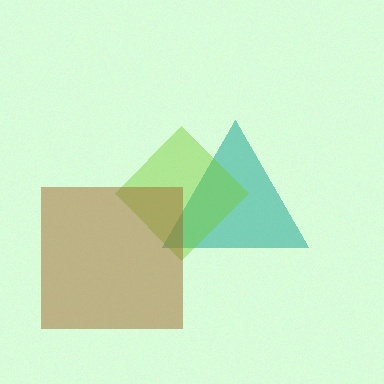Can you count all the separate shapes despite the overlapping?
Yes, there are 3 separate shapes.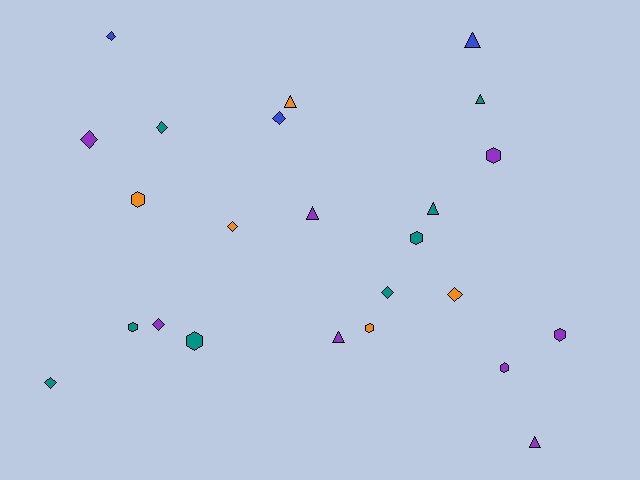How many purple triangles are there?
There are 3 purple triangles.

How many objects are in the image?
There are 24 objects.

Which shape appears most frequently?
Diamond, with 9 objects.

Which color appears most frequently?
Teal, with 8 objects.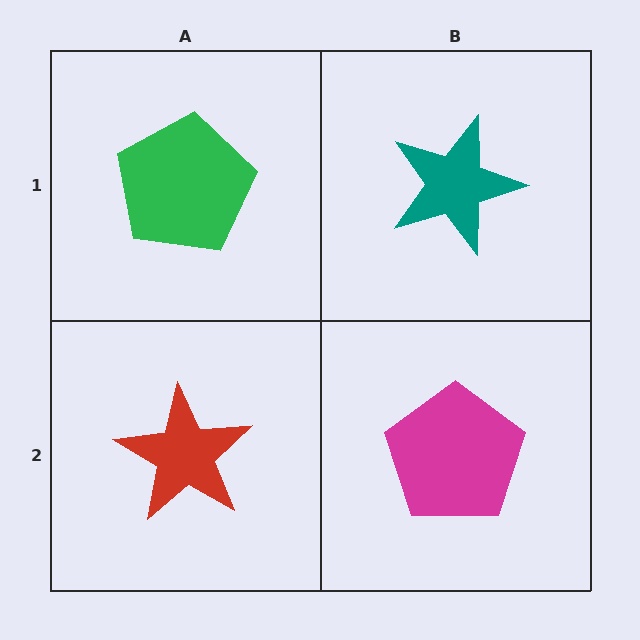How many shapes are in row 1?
2 shapes.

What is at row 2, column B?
A magenta pentagon.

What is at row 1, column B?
A teal star.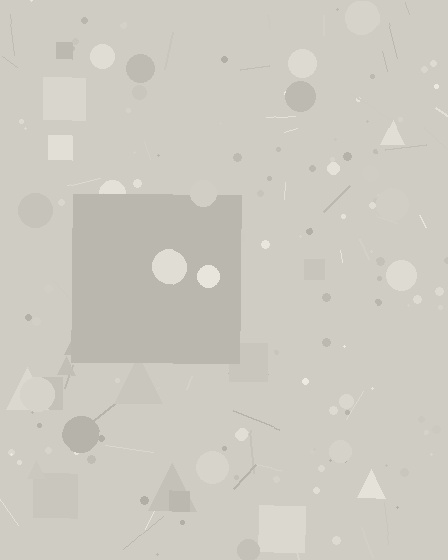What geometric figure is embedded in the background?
A square is embedded in the background.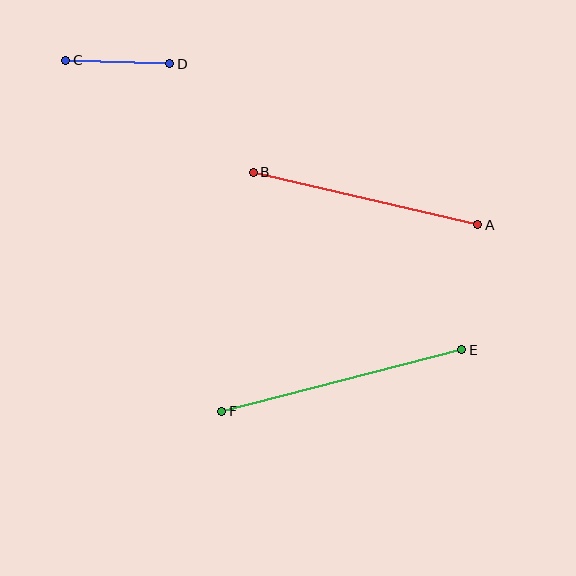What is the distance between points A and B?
The distance is approximately 230 pixels.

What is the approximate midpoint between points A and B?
The midpoint is at approximately (365, 199) pixels.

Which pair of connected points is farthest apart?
Points E and F are farthest apart.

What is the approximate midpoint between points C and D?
The midpoint is at approximately (118, 62) pixels.